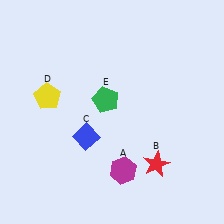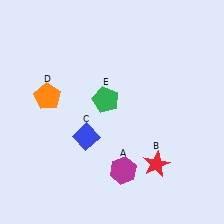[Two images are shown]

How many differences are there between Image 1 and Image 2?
There is 1 difference between the two images.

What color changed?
The pentagon (D) changed from yellow in Image 1 to orange in Image 2.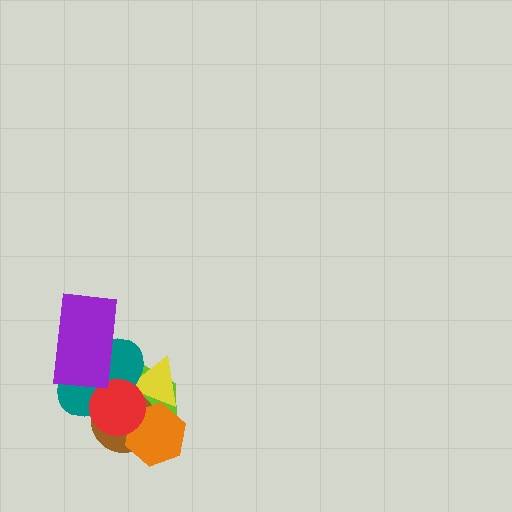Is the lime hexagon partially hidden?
Yes, it is partially covered by another shape.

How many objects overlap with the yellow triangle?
5 objects overlap with the yellow triangle.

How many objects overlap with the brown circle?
5 objects overlap with the brown circle.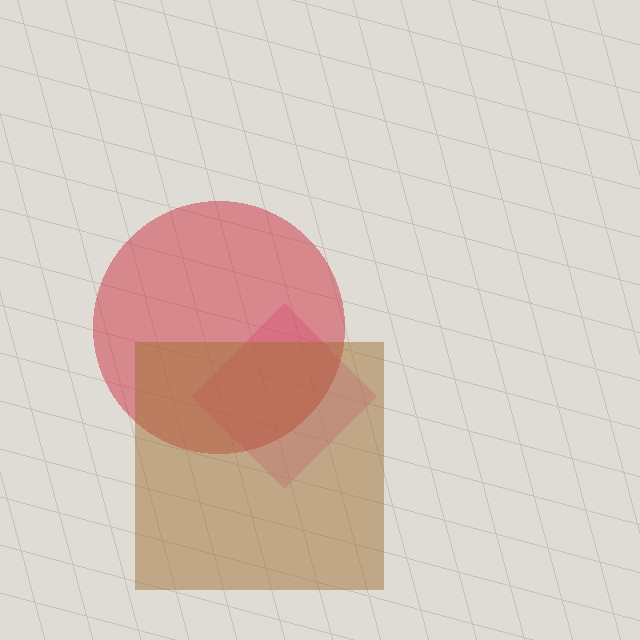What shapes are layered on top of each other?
The layered shapes are: a pink diamond, a red circle, a brown square.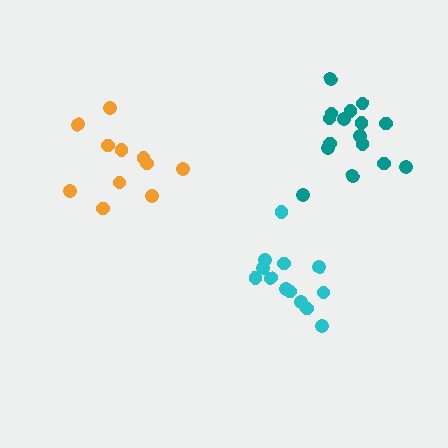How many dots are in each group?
Group 1: 13 dots, Group 2: 16 dots, Group 3: 11 dots (40 total).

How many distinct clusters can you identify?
There are 3 distinct clusters.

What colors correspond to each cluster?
The clusters are colored: cyan, teal, orange.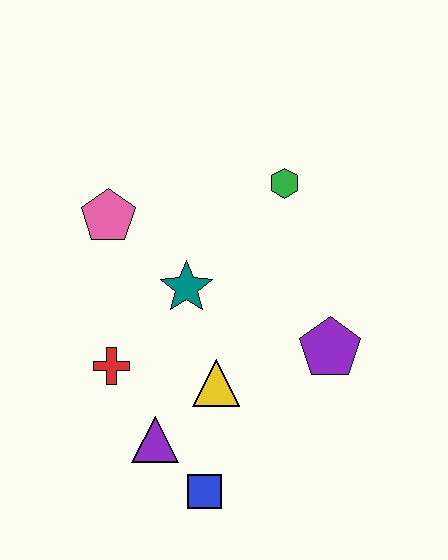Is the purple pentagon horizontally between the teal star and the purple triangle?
No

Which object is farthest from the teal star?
The blue square is farthest from the teal star.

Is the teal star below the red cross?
No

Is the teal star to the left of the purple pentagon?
Yes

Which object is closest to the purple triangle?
The blue square is closest to the purple triangle.